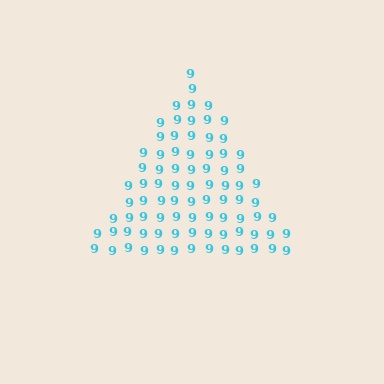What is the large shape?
The large shape is a triangle.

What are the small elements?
The small elements are digit 9's.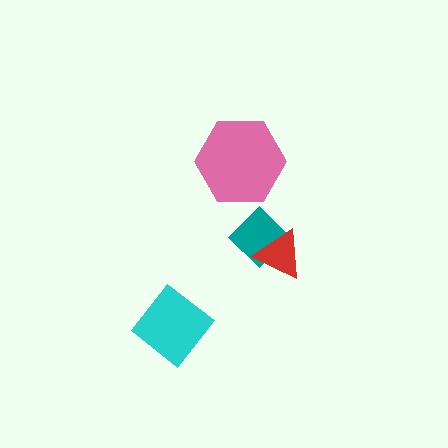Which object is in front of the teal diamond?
The red triangle is in front of the teal diamond.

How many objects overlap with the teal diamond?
1 object overlaps with the teal diamond.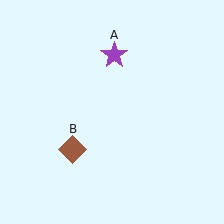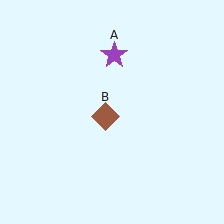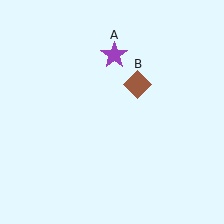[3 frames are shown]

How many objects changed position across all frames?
1 object changed position: brown diamond (object B).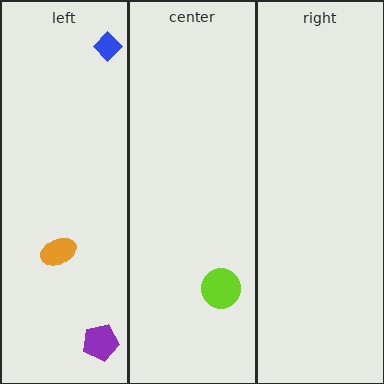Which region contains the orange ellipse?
The left region.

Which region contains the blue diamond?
The left region.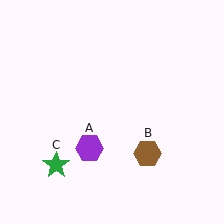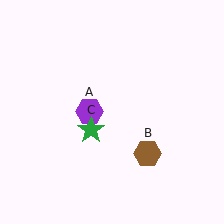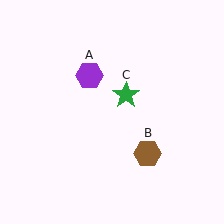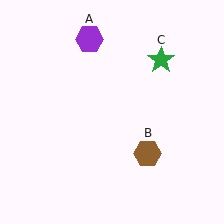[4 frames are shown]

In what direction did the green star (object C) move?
The green star (object C) moved up and to the right.